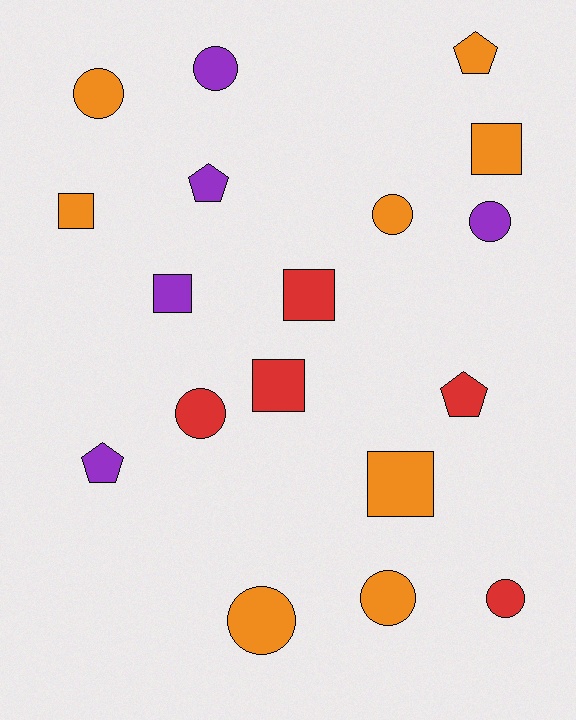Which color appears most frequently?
Orange, with 8 objects.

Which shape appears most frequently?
Circle, with 8 objects.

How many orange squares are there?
There are 3 orange squares.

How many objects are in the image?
There are 18 objects.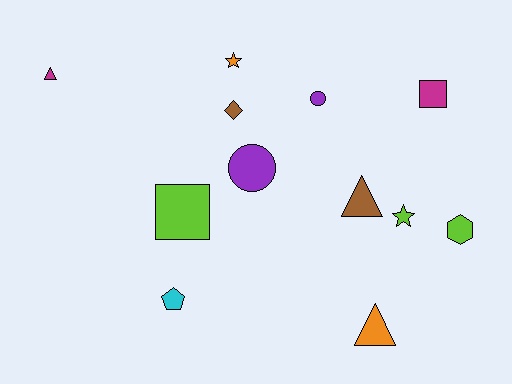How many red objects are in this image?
There are no red objects.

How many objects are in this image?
There are 12 objects.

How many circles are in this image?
There are 2 circles.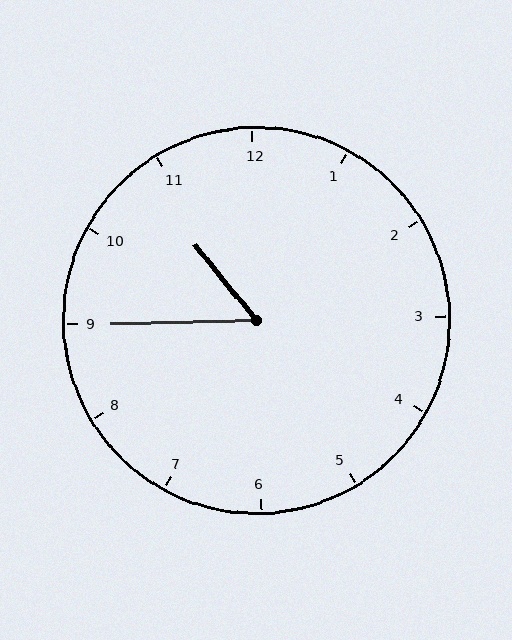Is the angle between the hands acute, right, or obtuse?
It is acute.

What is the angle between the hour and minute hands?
Approximately 52 degrees.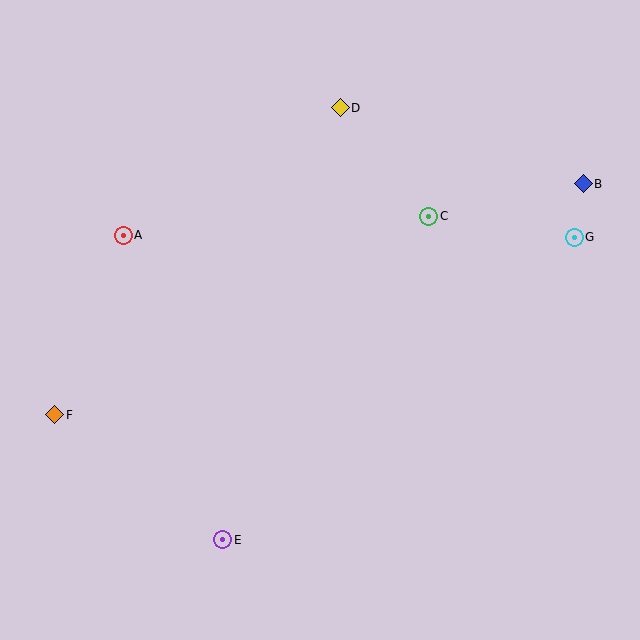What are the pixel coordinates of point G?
Point G is at (574, 237).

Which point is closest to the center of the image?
Point C at (429, 216) is closest to the center.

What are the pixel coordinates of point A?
Point A is at (123, 235).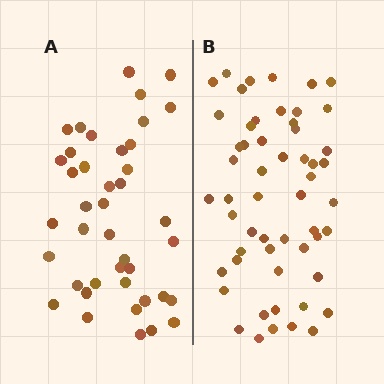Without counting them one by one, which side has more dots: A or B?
Region B (the right region) has more dots.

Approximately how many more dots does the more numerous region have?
Region B has approximately 15 more dots than region A.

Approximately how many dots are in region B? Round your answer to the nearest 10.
About 60 dots. (The exact count is 55, which rounds to 60.)